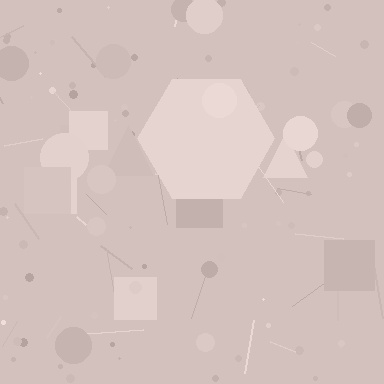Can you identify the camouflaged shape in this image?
The camouflaged shape is a hexagon.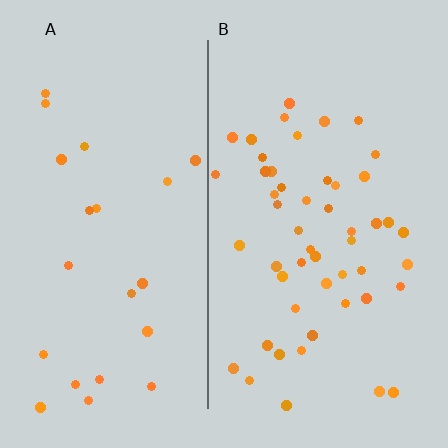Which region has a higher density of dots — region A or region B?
B (the right).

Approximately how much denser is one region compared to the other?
Approximately 2.3× — region B over region A.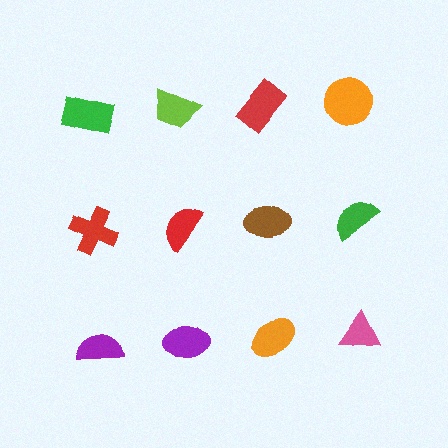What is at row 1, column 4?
An orange circle.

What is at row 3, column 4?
A pink triangle.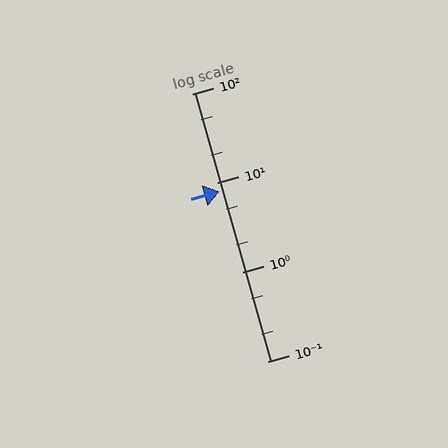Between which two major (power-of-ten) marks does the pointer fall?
The pointer is between 1 and 10.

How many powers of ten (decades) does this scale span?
The scale spans 3 decades, from 0.1 to 100.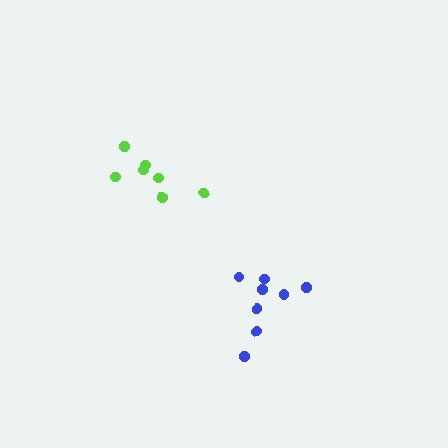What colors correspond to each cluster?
The clusters are colored: lime, blue.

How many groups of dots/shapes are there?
There are 2 groups.